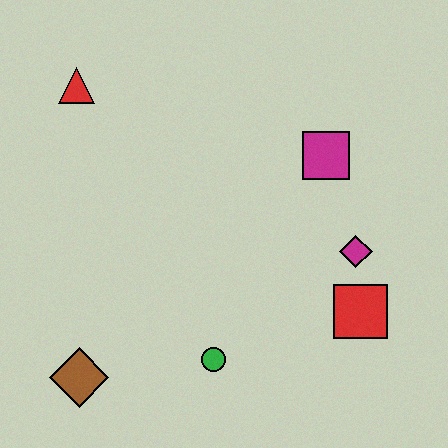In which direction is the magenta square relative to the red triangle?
The magenta square is to the right of the red triangle.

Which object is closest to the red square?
The magenta diamond is closest to the red square.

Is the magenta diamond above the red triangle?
No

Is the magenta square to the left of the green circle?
No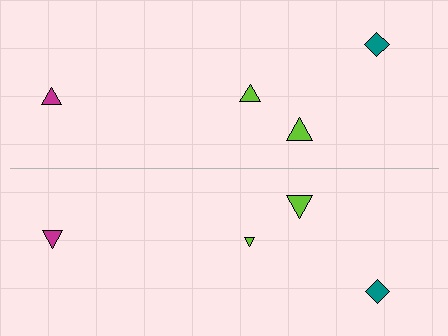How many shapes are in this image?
There are 8 shapes in this image.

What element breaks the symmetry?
The lime triangle on the bottom side has a different size than its mirror counterpart.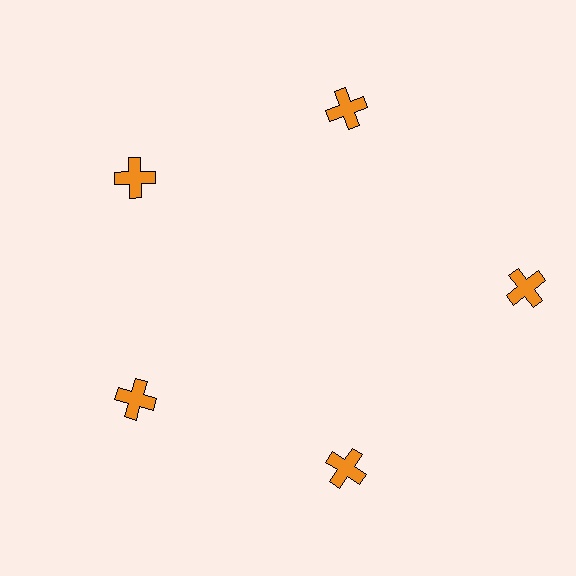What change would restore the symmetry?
The symmetry would be restored by moving it inward, back onto the ring so that all 5 crosses sit at equal angles and equal distance from the center.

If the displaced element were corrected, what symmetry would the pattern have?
It would have 5-fold rotational symmetry — the pattern would map onto itself every 72 degrees.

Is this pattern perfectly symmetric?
No. The 5 orange crosses are arranged in a ring, but one element near the 3 o'clock position is pushed outward from the center, breaking the 5-fold rotational symmetry.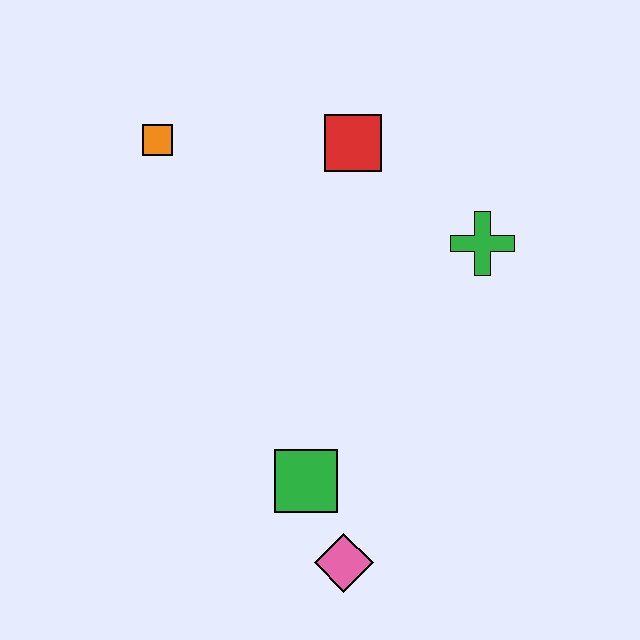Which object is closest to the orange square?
The red square is closest to the orange square.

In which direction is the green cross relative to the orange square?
The green cross is to the right of the orange square.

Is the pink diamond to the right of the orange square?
Yes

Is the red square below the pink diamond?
No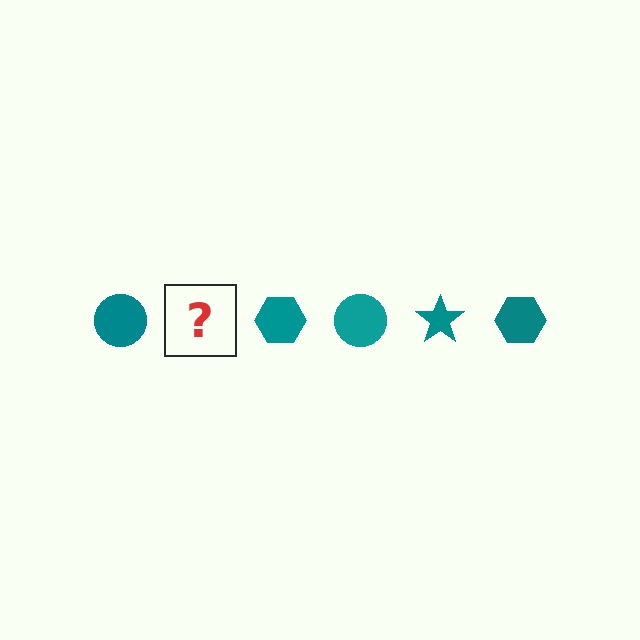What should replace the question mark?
The question mark should be replaced with a teal star.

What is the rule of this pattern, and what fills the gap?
The rule is that the pattern cycles through circle, star, hexagon shapes in teal. The gap should be filled with a teal star.